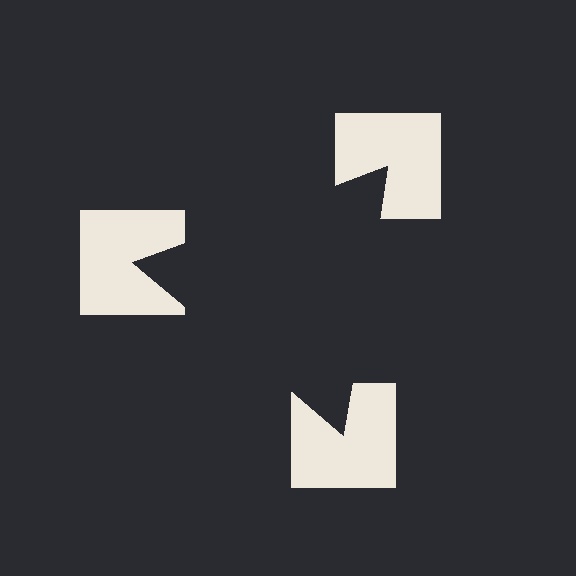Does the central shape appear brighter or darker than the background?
It typically appears slightly darker than the background, even though no actual brightness change is drawn.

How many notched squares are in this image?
There are 3 — one at each vertex of the illusory triangle.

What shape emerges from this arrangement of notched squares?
An illusory triangle — its edges are inferred from the aligned wedge cuts in the notched squares, not physically drawn.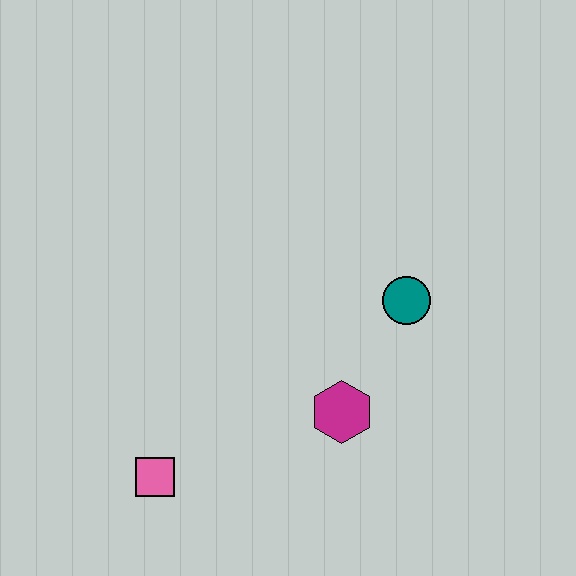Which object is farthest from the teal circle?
The pink square is farthest from the teal circle.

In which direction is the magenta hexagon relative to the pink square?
The magenta hexagon is to the right of the pink square.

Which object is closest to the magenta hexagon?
The teal circle is closest to the magenta hexagon.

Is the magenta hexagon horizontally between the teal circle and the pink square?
Yes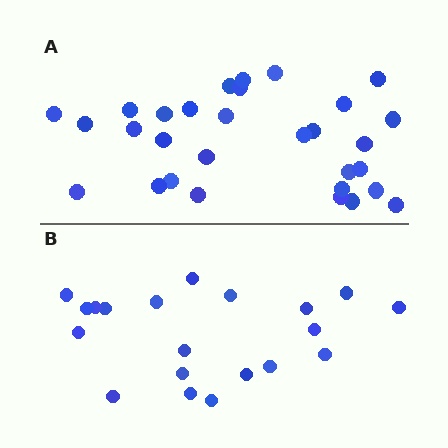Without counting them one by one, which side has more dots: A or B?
Region A (the top region) has more dots.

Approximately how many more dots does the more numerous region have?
Region A has roughly 10 or so more dots than region B.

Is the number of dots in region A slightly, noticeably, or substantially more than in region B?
Region A has substantially more. The ratio is roughly 1.5 to 1.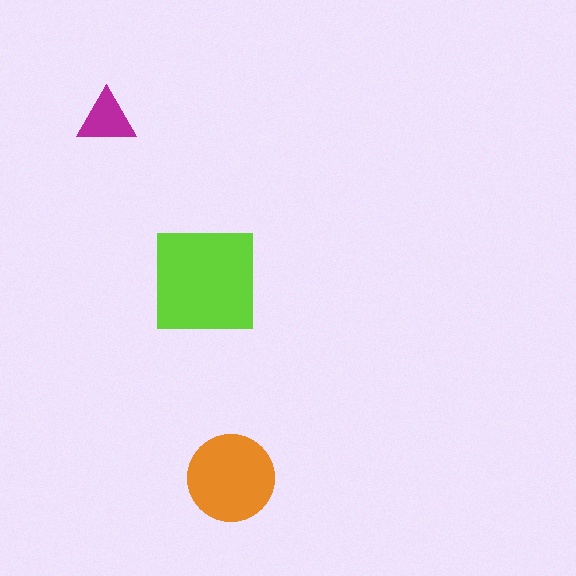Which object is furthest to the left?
The magenta triangle is leftmost.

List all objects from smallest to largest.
The magenta triangle, the orange circle, the lime square.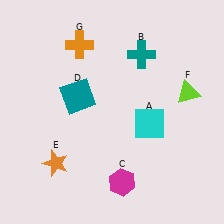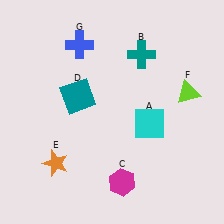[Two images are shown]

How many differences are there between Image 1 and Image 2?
There is 1 difference between the two images.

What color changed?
The cross (G) changed from orange in Image 1 to blue in Image 2.